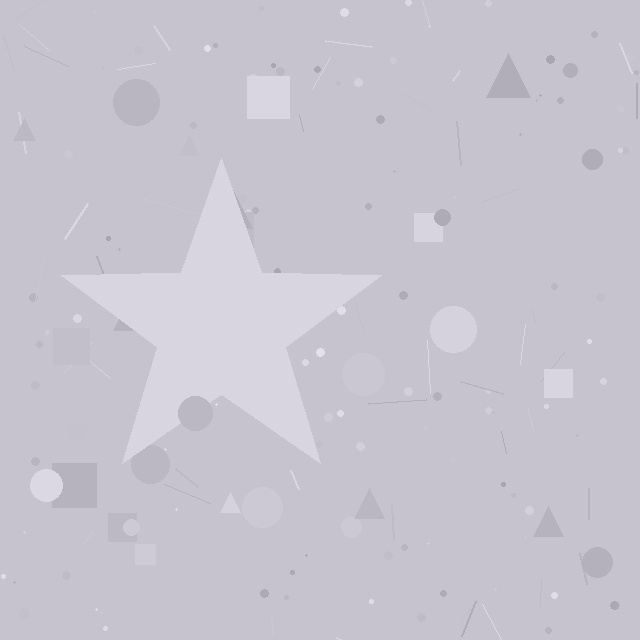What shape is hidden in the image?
A star is hidden in the image.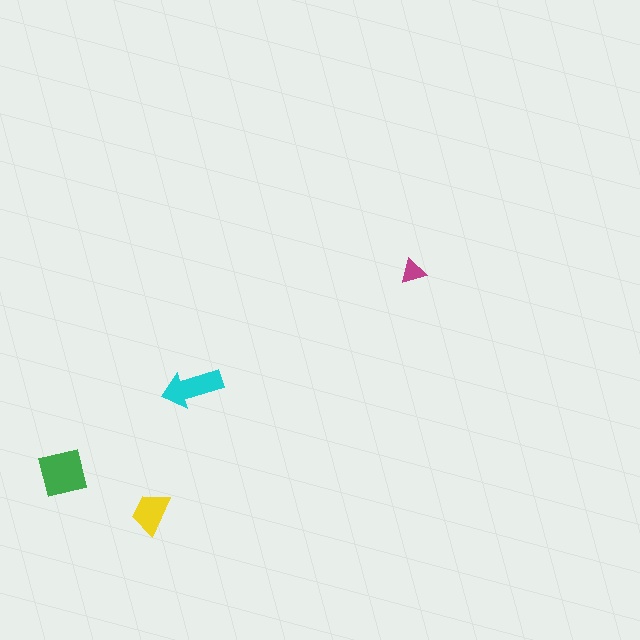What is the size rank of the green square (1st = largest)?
1st.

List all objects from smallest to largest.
The magenta triangle, the yellow trapezoid, the cyan arrow, the green square.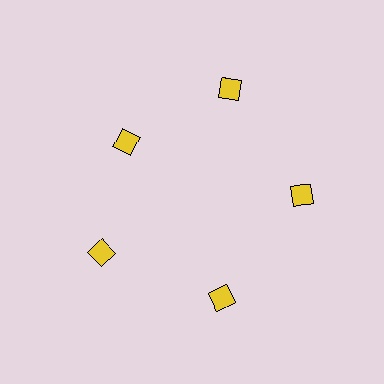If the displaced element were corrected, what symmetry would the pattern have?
It would have 5-fold rotational symmetry — the pattern would map onto itself every 72 degrees.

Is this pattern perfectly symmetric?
No. The 5 yellow diamonds are arranged in a ring, but one element near the 10 o'clock position is pulled inward toward the center, breaking the 5-fold rotational symmetry.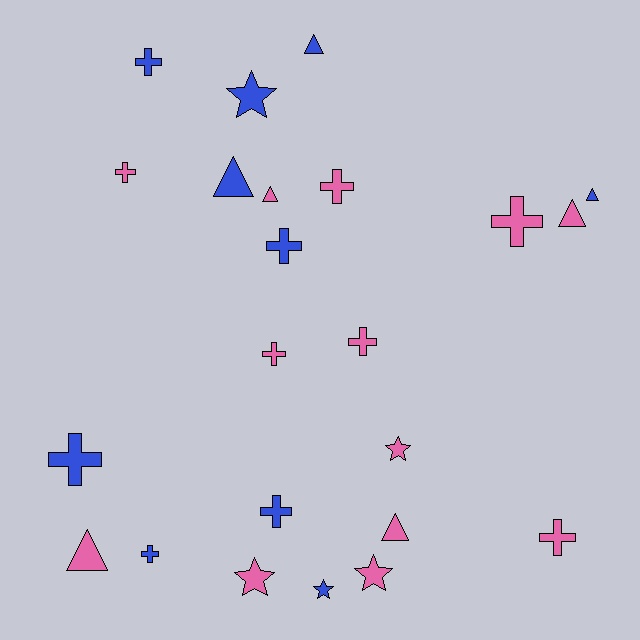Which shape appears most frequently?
Cross, with 11 objects.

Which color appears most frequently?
Pink, with 13 objects.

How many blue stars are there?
There are 2 blue stars.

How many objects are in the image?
There are 23 objects.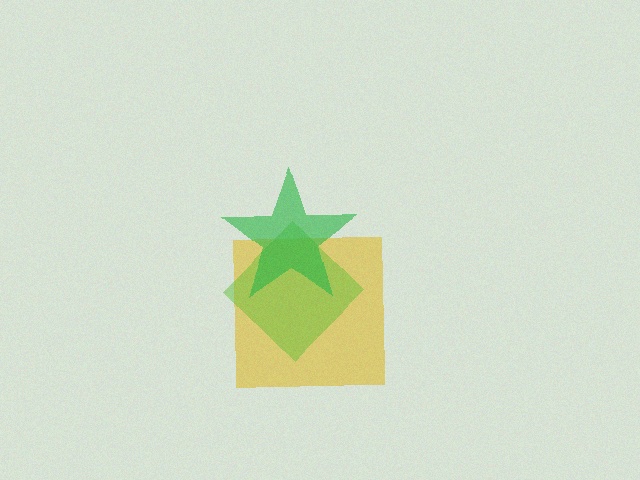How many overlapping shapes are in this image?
There are 3 overlapping shapes in the image.